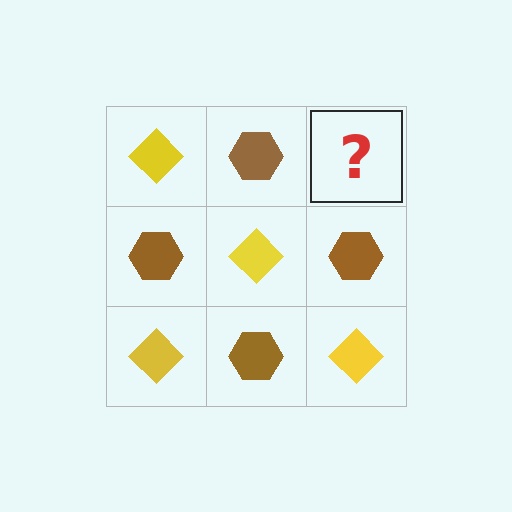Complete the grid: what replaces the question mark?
The question mark should be replaced with a yellow diamond.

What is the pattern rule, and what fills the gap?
The rule is that it alternates yellow diamond and brown hexagon in a checkerboard pattern. The gap should be filled with a yellow diamond.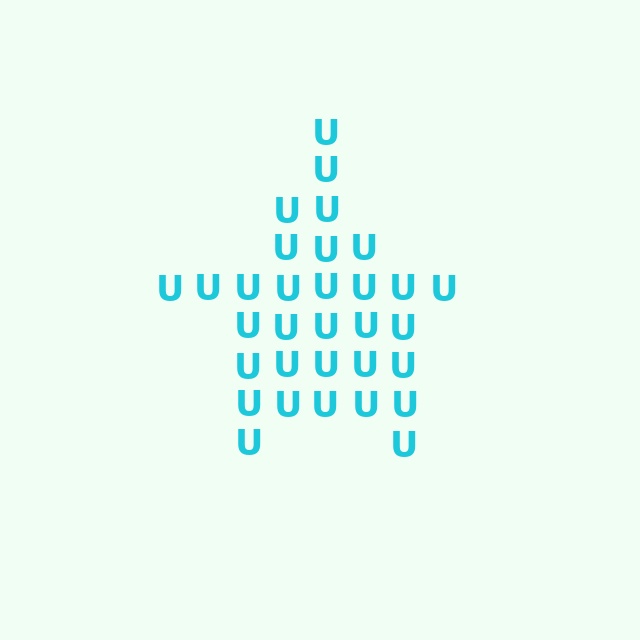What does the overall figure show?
The overall figure shows a star.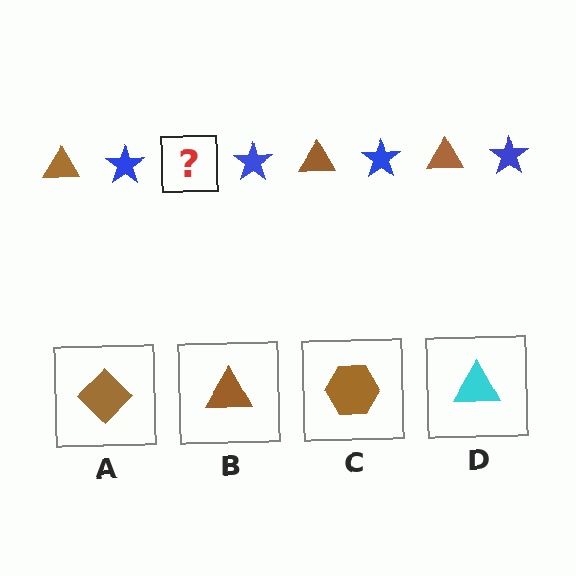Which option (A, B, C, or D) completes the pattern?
B.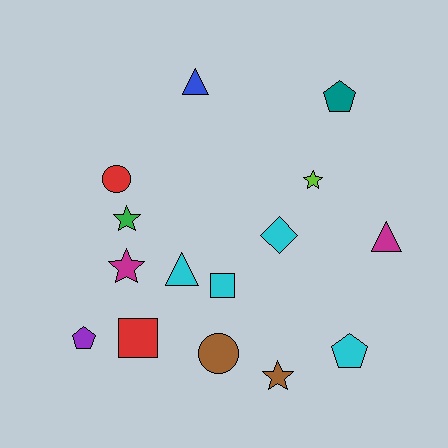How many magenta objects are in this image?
There are 2 magenta objects.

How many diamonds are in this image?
There is 1 diamond.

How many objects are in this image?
There are 15 objects.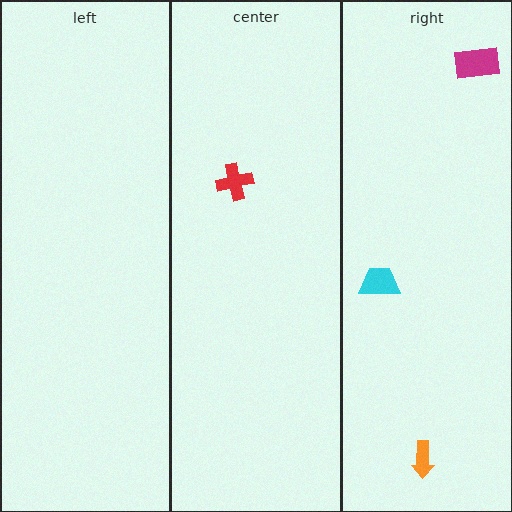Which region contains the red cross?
The center region.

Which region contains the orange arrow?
The right region.